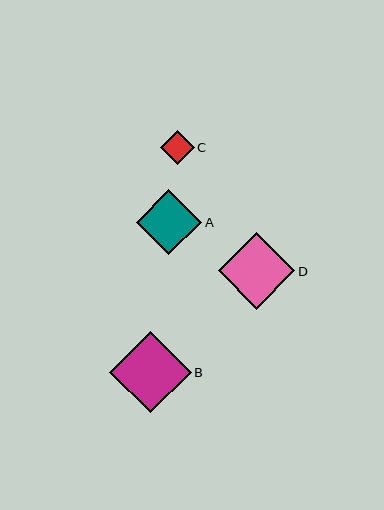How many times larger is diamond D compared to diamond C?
Diamond D is approximately 2.2 times the size of diamond C.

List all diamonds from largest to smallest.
From largest to smallest: B, D, A, C.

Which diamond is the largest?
Diamond B is the largest with a size of approximately 82 pixels.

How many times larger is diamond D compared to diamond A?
Diamond D is approximately 1.2 times the size of diamond A.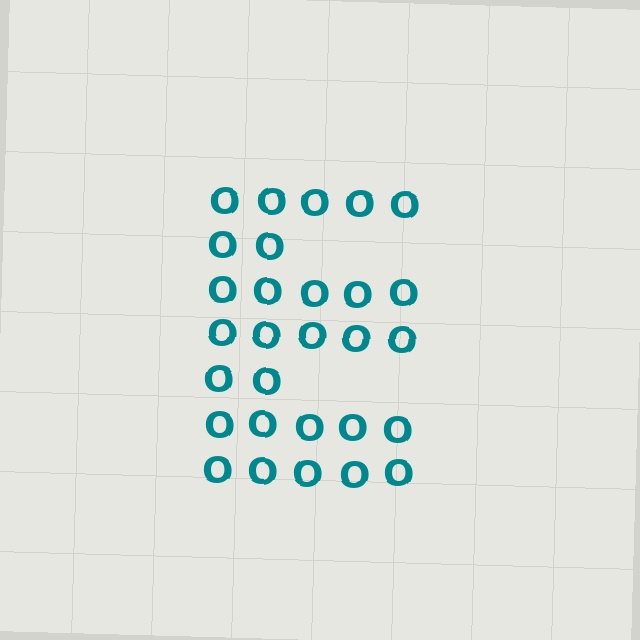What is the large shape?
The large shape is the letter E.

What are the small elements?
The small elements are letter O's.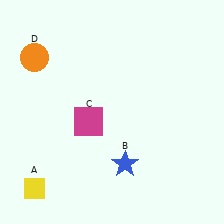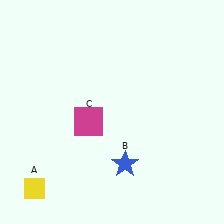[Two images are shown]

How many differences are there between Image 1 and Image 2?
There is 1 difference between the two images.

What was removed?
The orange circle (D) was removed in Image 2.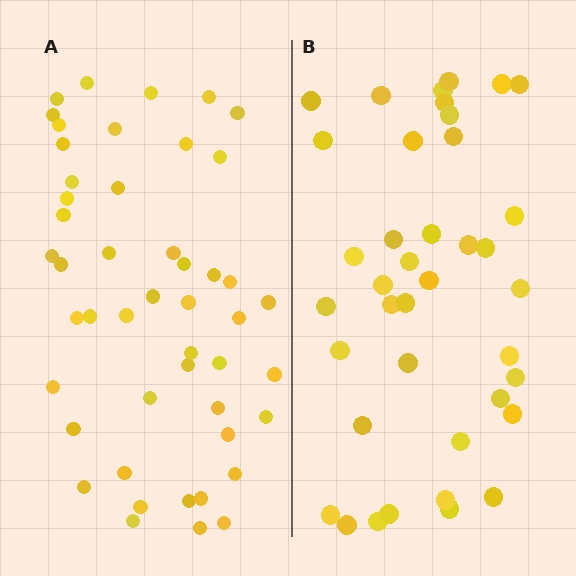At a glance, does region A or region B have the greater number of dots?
Region A (the left region) has more dots.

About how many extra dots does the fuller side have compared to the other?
Region A has roughly 8 or so more dots than region B.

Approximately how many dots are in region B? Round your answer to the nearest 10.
About 40 dots. (The exact count is 39, which rounds to 40.)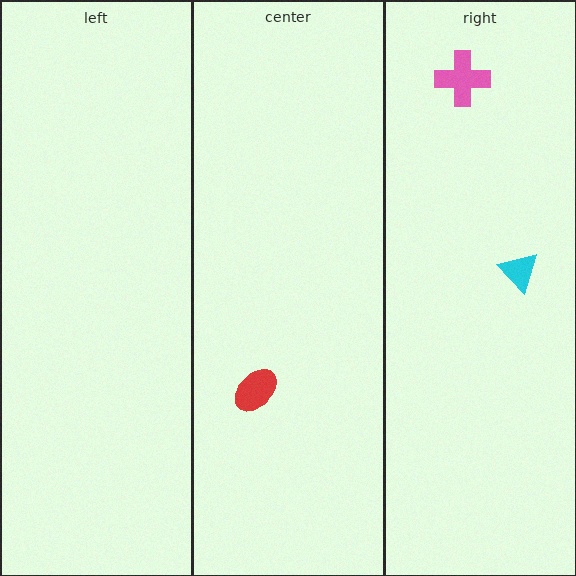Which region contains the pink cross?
The right region.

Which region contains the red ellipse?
The center region.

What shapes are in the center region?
The red ellipse.